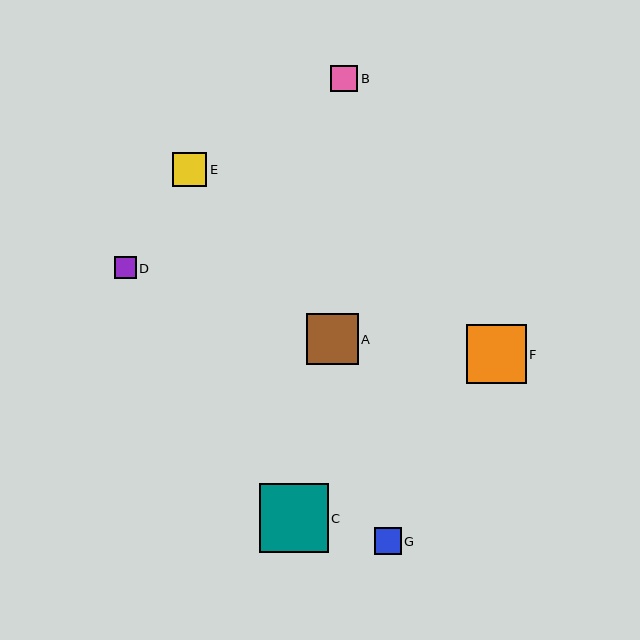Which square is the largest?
Square C is the largest with a size of approximately 69 pixels.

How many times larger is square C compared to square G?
Square C is approximately 2.6 times the size of square G.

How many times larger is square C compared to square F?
Square C is approximately 1.2 times the size of square F.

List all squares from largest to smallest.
From largest to smallest: C, F, A, E, B, G, D.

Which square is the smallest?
Square D is the smallest with a size of approximately 22 pixels.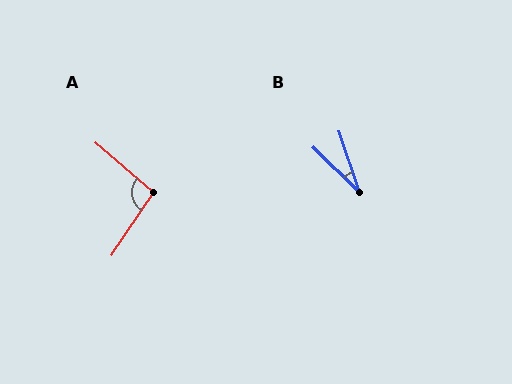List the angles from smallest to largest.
B (27°), A (97°).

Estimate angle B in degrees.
Approximately 27 degrees.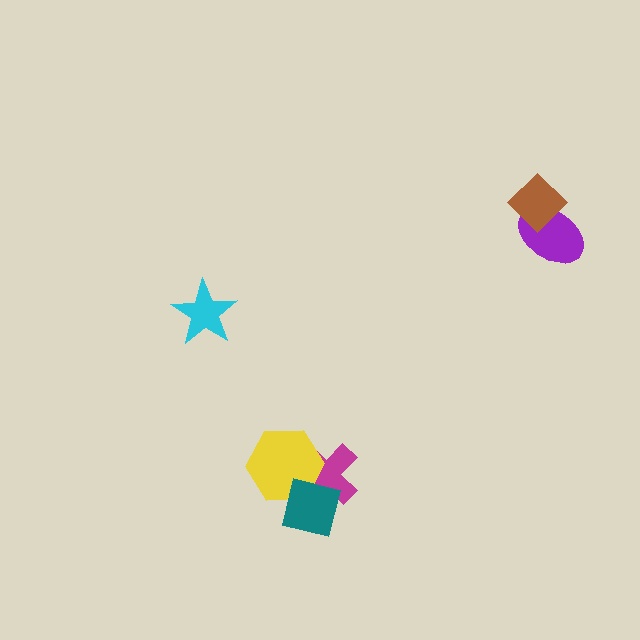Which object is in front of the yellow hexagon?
The teal square is in front of the yellow hexagon.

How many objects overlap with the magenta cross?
2 objects overlap with the magenta cross.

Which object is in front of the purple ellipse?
The brown diamond is in front of the purple ellipse.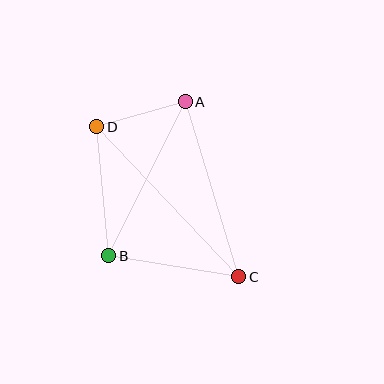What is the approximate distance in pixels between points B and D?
The distance between B and D is approximately 129 pixels.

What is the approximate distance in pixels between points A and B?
The distance between A and B is approximately 172 pixels.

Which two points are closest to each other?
Points A and D are closest to each other.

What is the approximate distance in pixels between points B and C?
The distance between B and C is approximately 131 pixels.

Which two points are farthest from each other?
Points C and D are farthest from each other.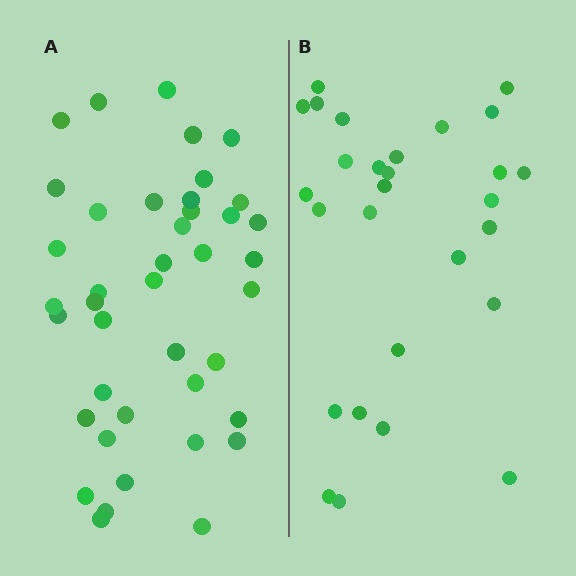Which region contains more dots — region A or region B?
Region A (the left region) has more dots.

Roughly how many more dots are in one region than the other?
Region A has approximately 15 more dots than region B.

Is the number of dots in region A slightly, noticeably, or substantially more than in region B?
Region A has substantially more. The ratio is roughly 1.5 to 1.